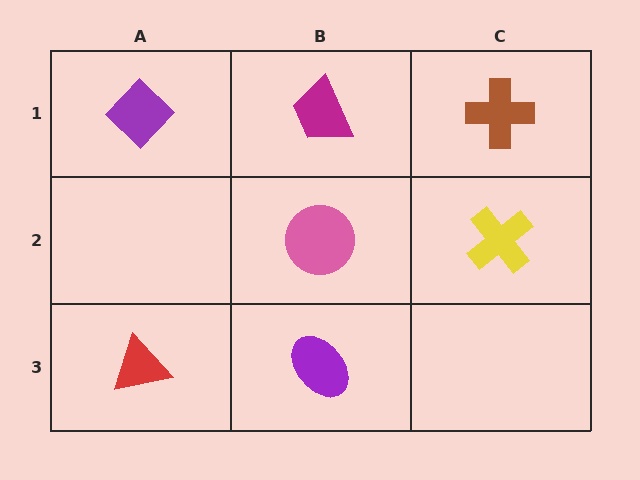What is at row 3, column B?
A purple ellipse.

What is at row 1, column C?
A brown cross.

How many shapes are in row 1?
3 shapes.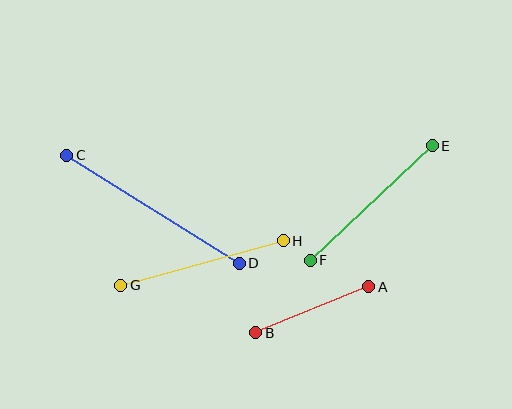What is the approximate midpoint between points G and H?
The midpoint is at approximately (202, 263) pixels.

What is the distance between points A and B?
The distance is approximately 122 pixels.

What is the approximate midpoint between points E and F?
The midpoint is at approximately (371, 203) pixels.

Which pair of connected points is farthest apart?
Points C and D are farthest apart.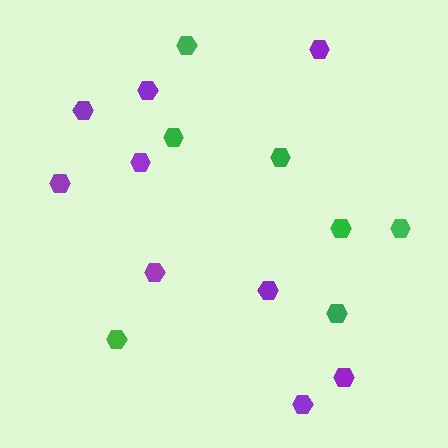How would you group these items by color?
There are 2 groups: one group of purple hexagons (9) and one group of green hexagons (7).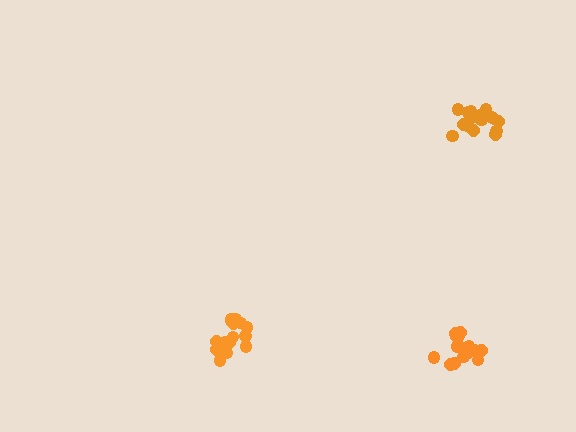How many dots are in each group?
Group 1: 17 dots, Group 2: 17 dots, Group 3: 17 dots (51 total).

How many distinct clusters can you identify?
There are 3 distinct clusters.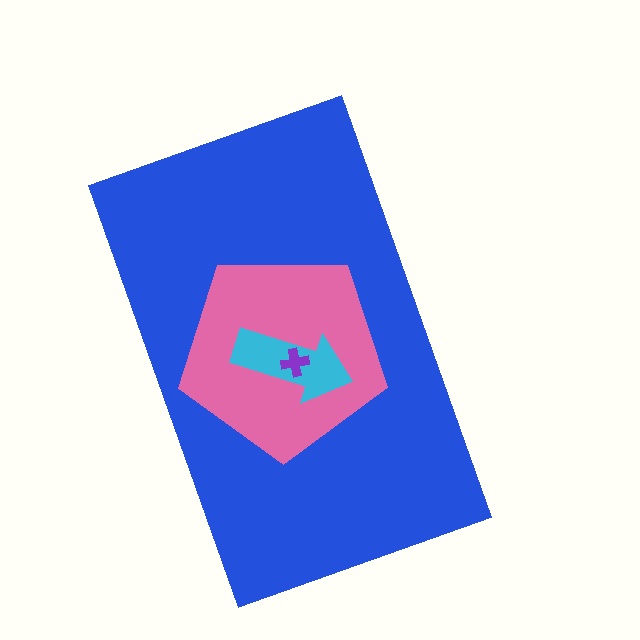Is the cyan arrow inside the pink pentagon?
Yes.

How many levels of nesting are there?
4.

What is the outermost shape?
The blue rectangle.